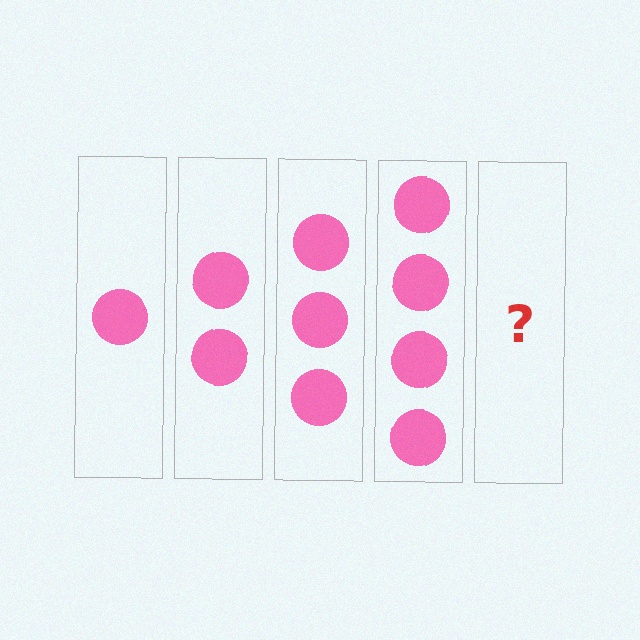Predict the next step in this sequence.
The next step is 5 circles.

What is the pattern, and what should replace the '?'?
The pattern is that each step adds one more circle. The '?' should be 5 circles.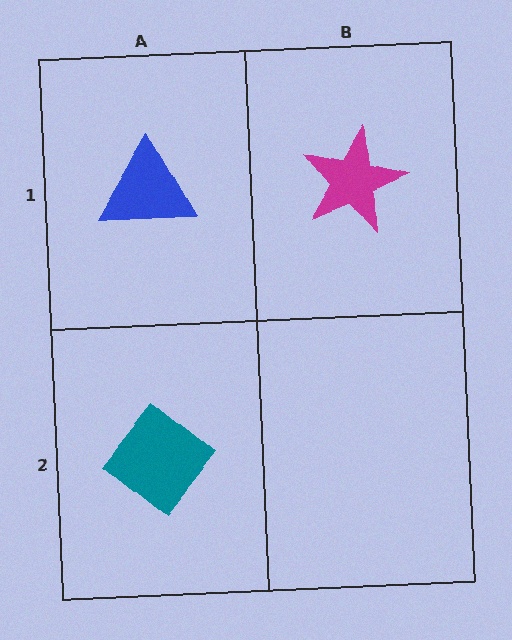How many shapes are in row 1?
2 shapes.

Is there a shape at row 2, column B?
No, that cell is empty.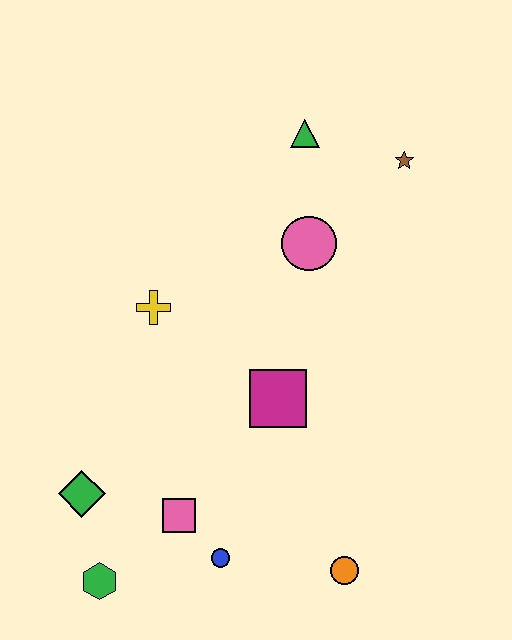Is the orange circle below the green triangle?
Yes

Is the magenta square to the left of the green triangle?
Yes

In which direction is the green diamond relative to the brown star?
The green diamond is below the brown star.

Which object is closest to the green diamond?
The green hexagon is closest to the green diamond.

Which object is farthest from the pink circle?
The green hexagon is farthest from the pink circle.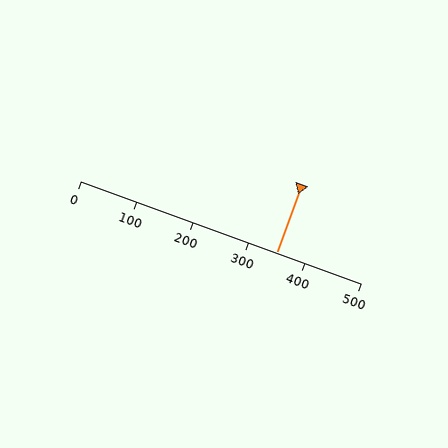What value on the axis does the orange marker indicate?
The marker indicates approximately 350.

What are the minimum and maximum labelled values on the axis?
The axis runs from 0 to 500.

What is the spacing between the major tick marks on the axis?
The major ticks are spaced 100 apart.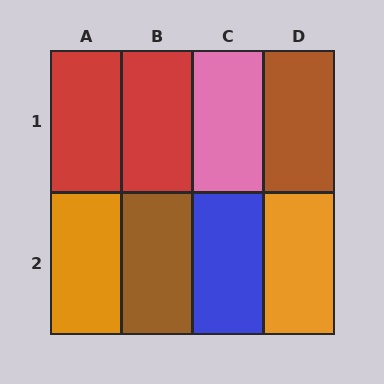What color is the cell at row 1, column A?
Red.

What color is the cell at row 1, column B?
Red.